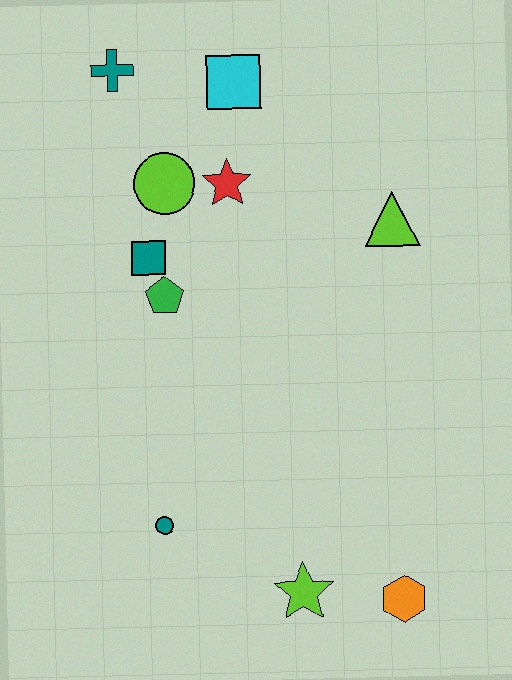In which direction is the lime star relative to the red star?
The lime star is below the red star.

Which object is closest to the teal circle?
The lime star is closest to the teal circle.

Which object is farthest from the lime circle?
The orange hexagon is farthest from the lime circle.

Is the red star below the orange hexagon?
No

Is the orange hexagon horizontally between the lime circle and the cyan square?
No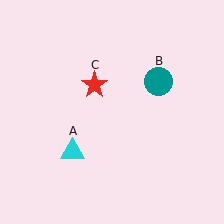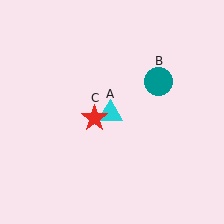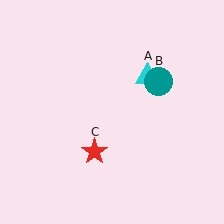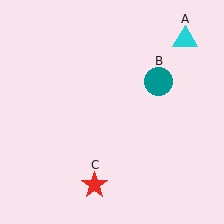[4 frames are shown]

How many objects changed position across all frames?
2 objects changed position: cyan triangle (object A), red star (object C).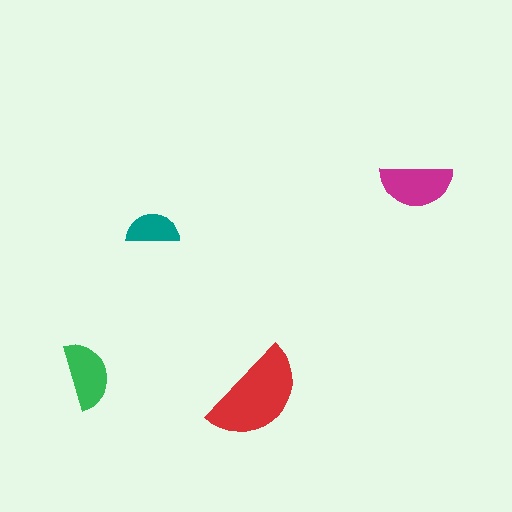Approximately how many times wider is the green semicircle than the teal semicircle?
About 1.5 times wider.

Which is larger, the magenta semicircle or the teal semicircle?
The magenta one.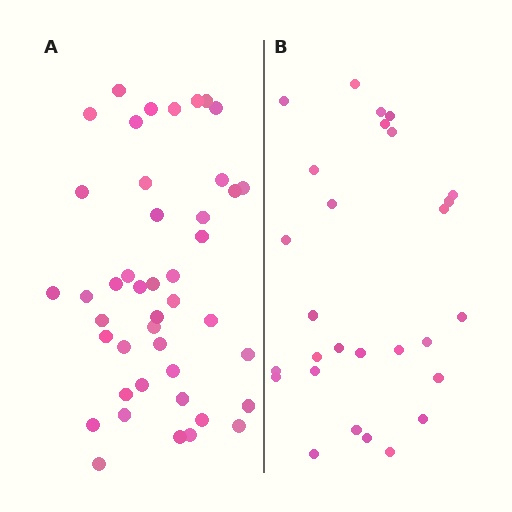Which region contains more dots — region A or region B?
Region A (the left region) has more dots.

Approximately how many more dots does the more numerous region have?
Region A has approximately 15 more dots than region B.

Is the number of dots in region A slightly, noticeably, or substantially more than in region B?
Region A has substantially more. The ratio is roughly 1.6 to 1.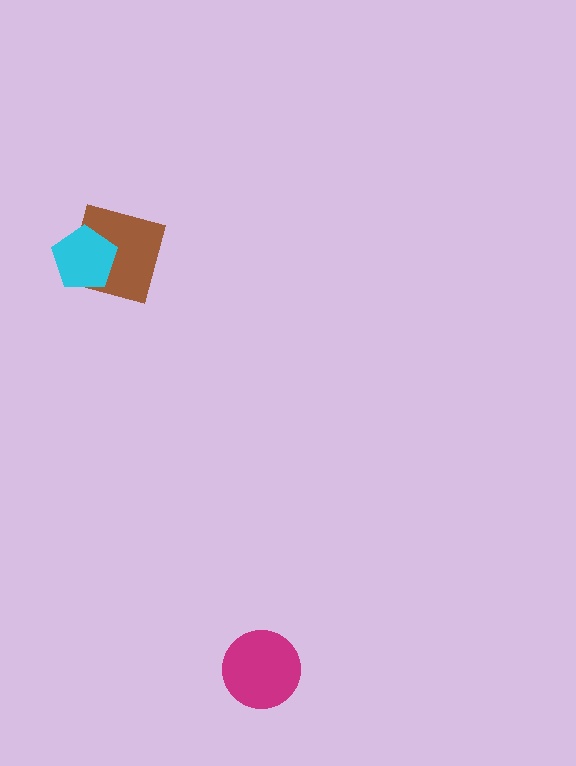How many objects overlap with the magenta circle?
0 objects overlap with the magenta circle.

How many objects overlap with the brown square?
1 object overlaps with the brown square.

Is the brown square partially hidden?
Yes, it is partially covered by another shape.